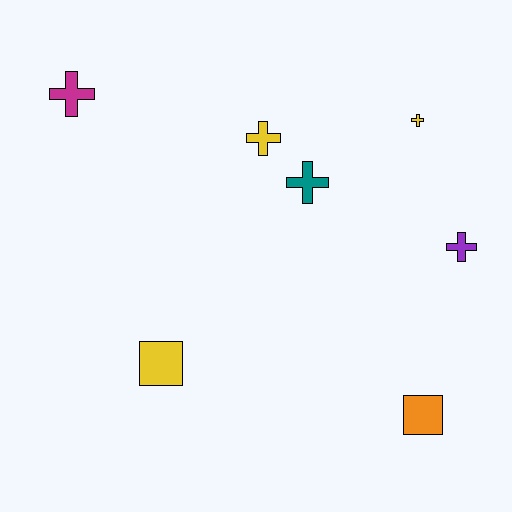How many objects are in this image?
There are 7 objects.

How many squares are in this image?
There are 2 squares.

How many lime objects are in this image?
There are no lime objects.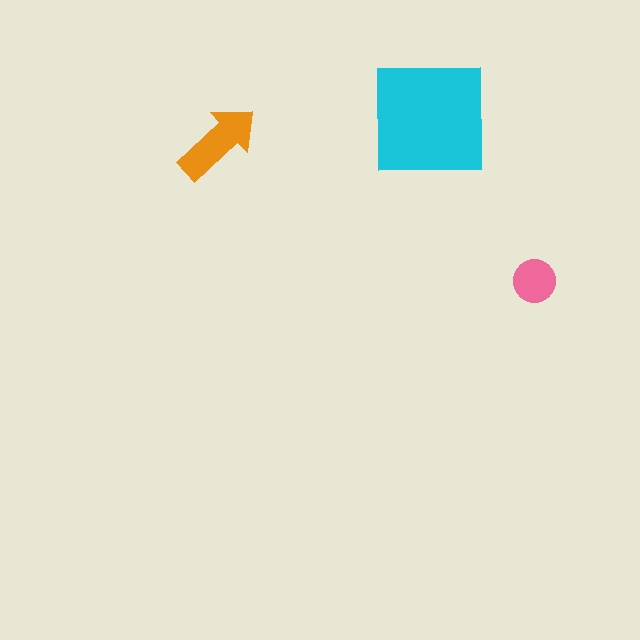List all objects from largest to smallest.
The cyan square, the orange arrow, the pink circle.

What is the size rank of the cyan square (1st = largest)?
1st.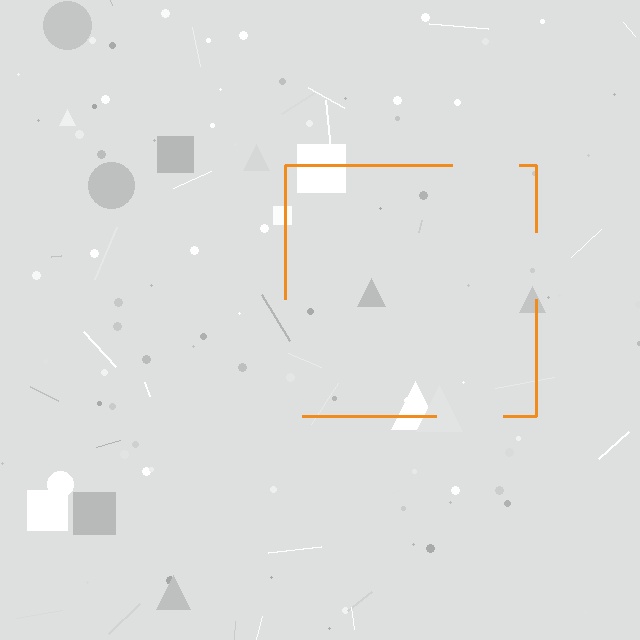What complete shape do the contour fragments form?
The contour fragments form a square.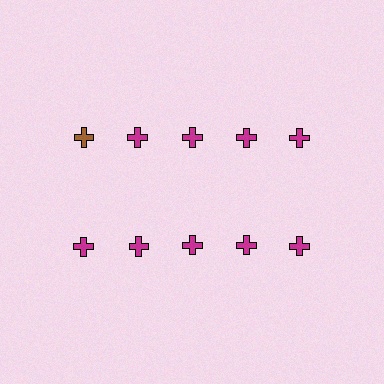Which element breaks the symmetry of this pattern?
The brown cross in the top row, leftmost column breaks the symmetry. All other shapes are magenta crosses.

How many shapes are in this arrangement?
There are 10 shapes arranged in a grid pattern.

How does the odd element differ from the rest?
It has a different color: brown instead of magenta.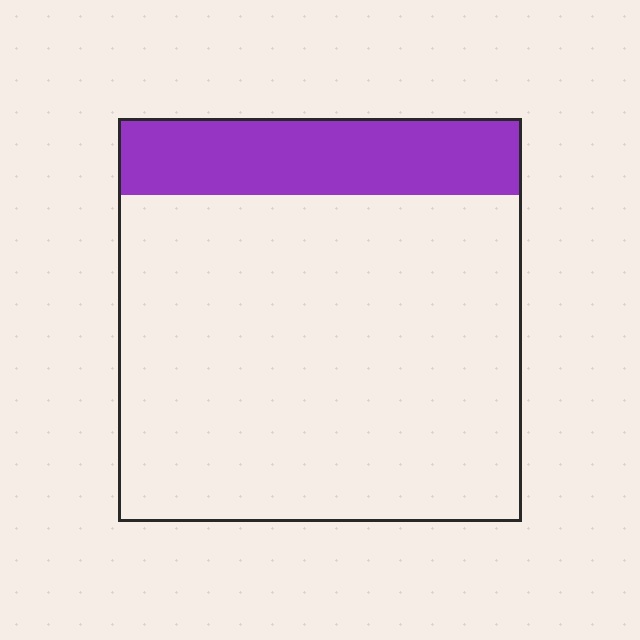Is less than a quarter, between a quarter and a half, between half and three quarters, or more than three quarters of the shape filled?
Less than a quarter.